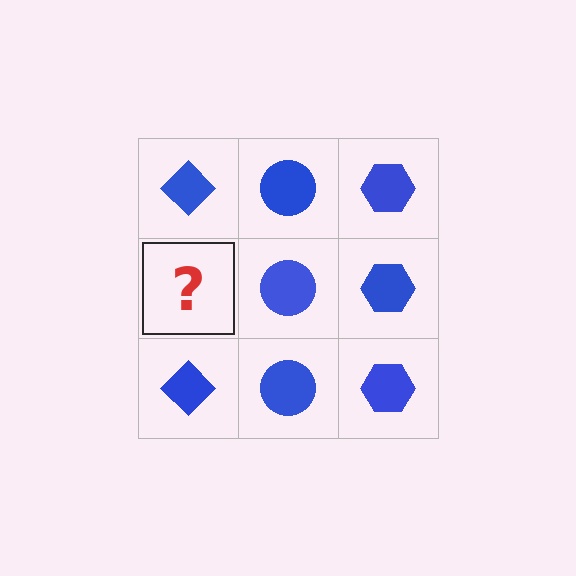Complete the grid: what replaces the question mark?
The question mark should be replaced with a blue diamond.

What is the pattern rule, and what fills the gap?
The rule is that each column has a consistent shape. The gap should be filled with a blue diamond.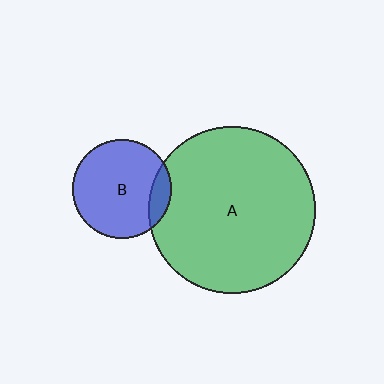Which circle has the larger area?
Circle A (green).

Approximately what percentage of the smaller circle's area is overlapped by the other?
Approximately 10%.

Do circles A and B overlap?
Yes.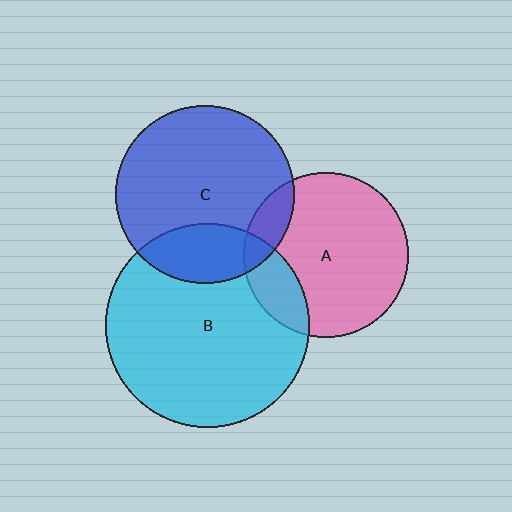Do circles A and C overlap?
Yes.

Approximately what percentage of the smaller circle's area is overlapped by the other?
Approximately 10%.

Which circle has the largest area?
Circle B (cyan).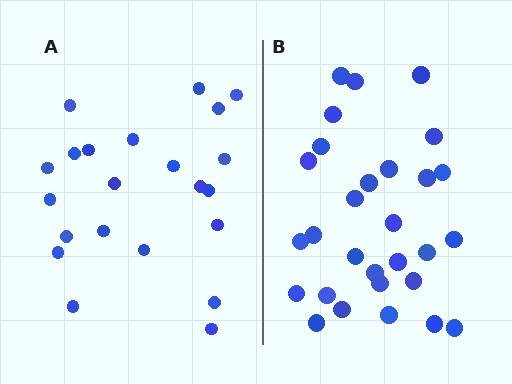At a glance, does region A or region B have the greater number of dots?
Region B (the right region) has more dots.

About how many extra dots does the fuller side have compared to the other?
Region B has roughly 8 or so more dots than region A.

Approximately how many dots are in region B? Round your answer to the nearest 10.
About 30 dots. (The exact count is 29, which rounds to 30.)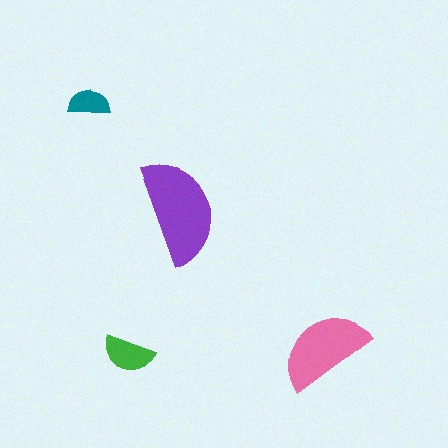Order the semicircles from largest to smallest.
the purple one, the pink one, the green one, the teal one.